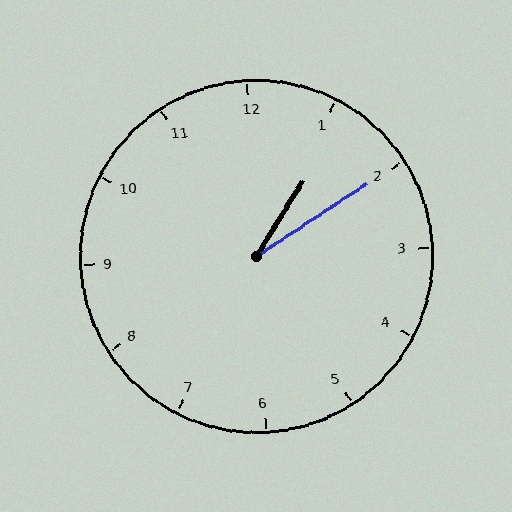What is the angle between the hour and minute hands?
Approximately 25 degrees.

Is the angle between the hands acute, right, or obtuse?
It is acute.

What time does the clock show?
1:10.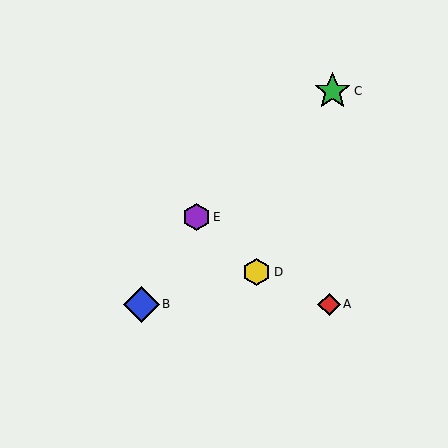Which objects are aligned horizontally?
Objects A, B are aligned horizontally.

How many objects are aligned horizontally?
2 objects (A, B) are aligned horizontally.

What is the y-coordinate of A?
Object A is at y≈304.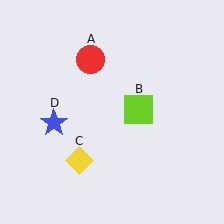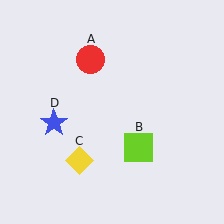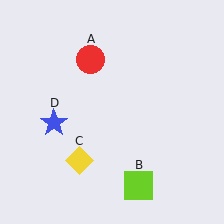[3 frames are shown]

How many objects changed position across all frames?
1 object changed position: lime square (object B).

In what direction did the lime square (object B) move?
The lime square (object B) moved down.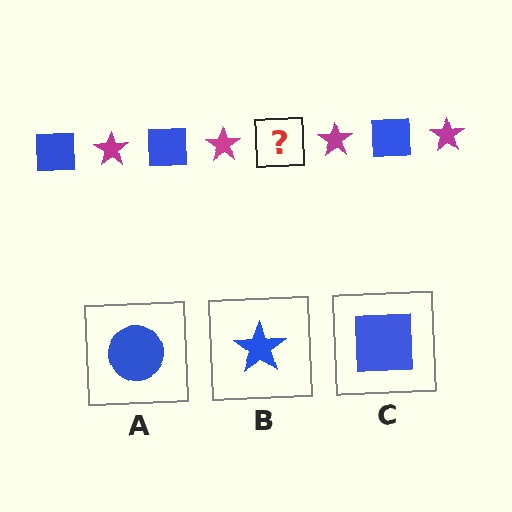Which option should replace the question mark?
Option C.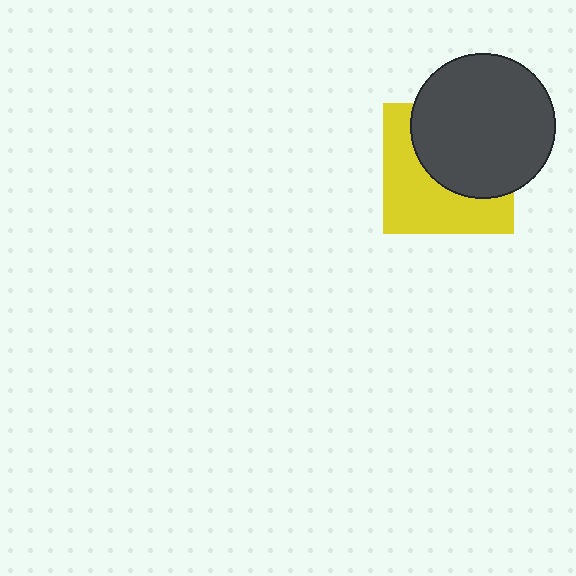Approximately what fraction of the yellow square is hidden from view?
Roughly 51% of the yellow square is hidden behind the dark gray circle.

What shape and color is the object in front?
The object in front is a dark gray circle.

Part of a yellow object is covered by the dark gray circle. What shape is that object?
It is a square.